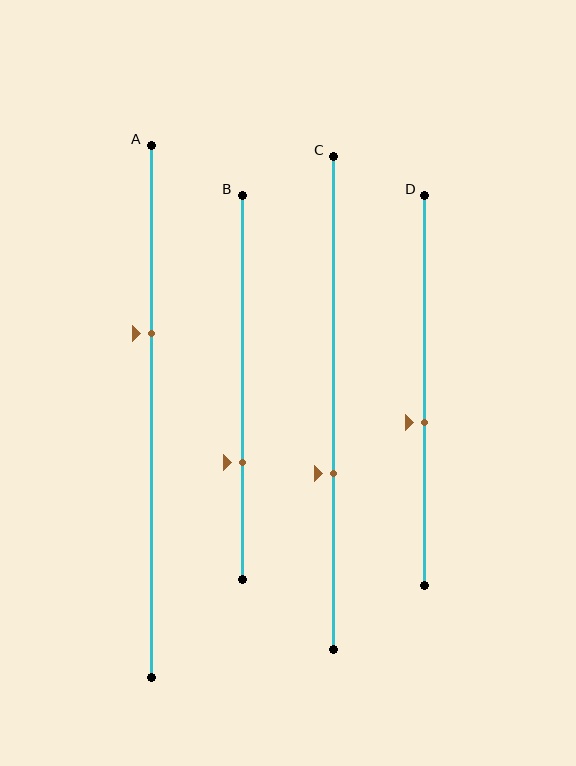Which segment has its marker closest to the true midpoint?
Segment D has its marker closest to the true midpoint.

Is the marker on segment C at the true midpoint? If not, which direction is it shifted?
No, the marker on segment C is shifted downward by about 14% of the segment length.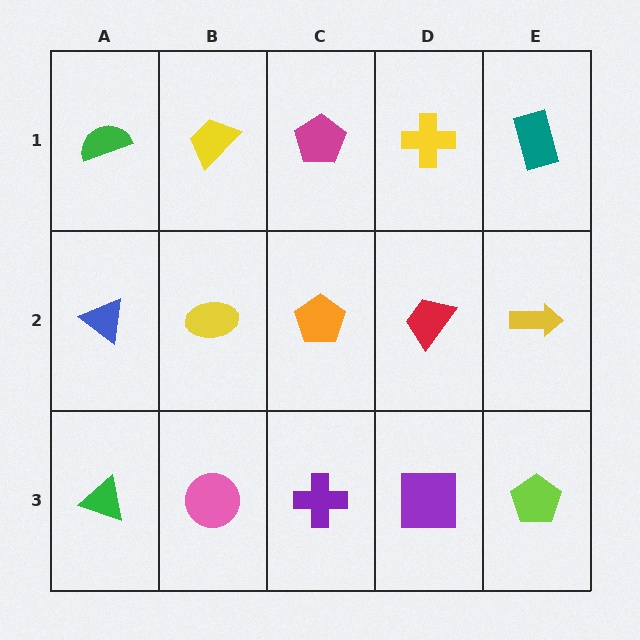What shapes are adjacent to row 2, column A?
A green semicircle (row 1, column A), a green triangle (row 3, column A), a yellow ellipse (row 2, column B).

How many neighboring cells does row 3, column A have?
2.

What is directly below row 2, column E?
A lime pentagon.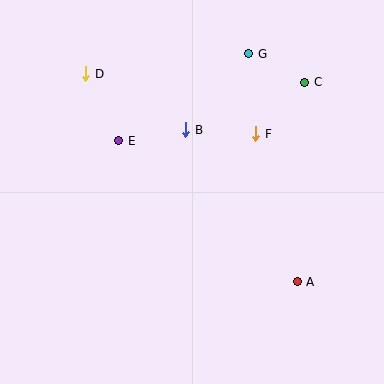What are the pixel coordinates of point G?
Point G is at (249, 54).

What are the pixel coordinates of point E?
Point E is at (119, 141).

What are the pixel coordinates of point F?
Point F is at (256, 134).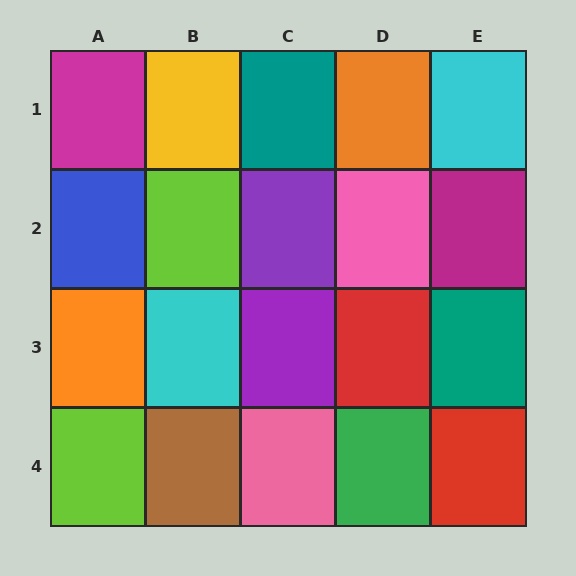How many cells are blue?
1 cell is blue.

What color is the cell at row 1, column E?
Cyan.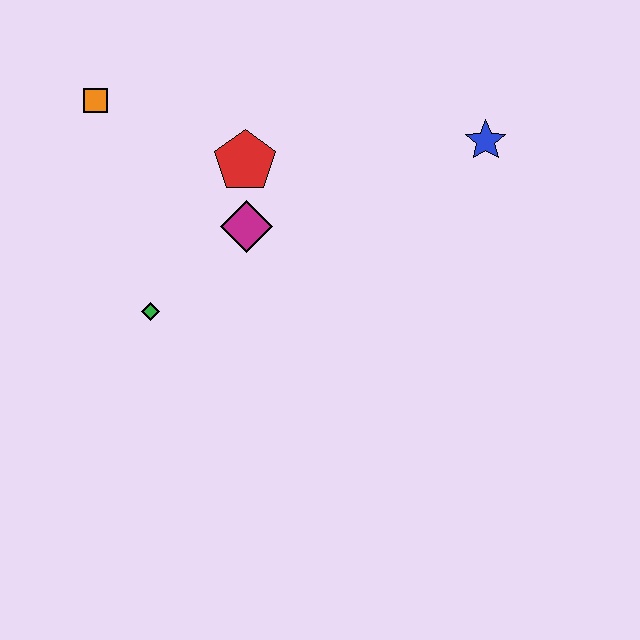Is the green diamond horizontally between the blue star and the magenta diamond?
No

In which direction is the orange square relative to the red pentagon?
The orange square is to the left of the red pentagon.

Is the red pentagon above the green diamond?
Yes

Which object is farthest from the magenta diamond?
The blue star is farthest from the magenta diamond.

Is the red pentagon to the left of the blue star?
Yes